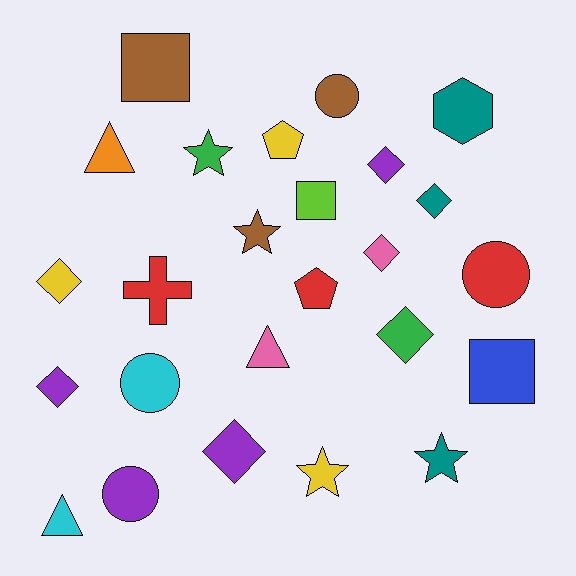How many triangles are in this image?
There are 3 triangles.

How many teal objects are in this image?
There are 3 teal objects.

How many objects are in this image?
There are 25 objects.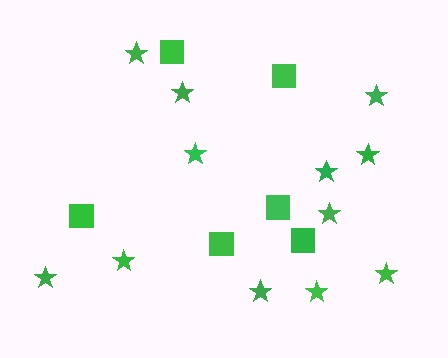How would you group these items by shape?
There are 2 groups: one group of squares (6) and one group of stars (12).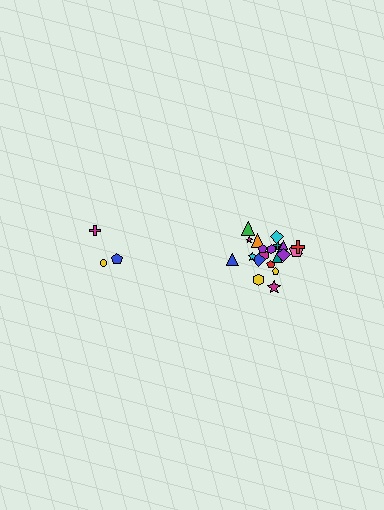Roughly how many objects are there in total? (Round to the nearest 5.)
Roughly 25 objects in total.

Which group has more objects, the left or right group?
The right group.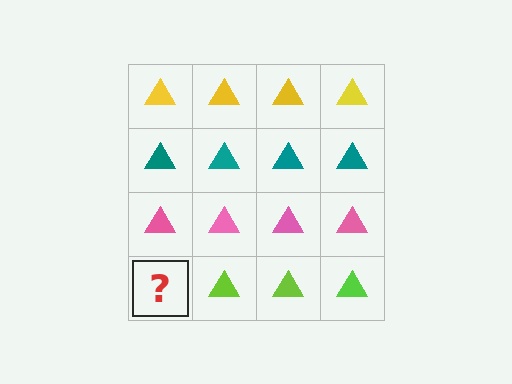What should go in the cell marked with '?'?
The missing cell should contain a lime triangle.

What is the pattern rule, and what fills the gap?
The rule is that each row has a consistent color. The gap should be filled with a lime triangle.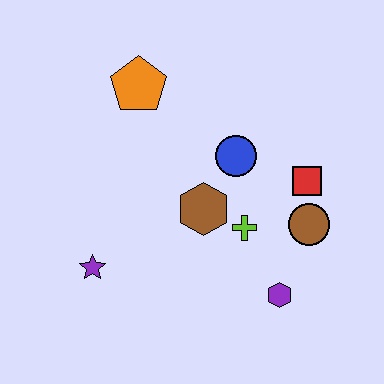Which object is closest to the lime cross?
The brown hexagon is closest to the lime cross.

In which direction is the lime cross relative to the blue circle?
The lime cross is below the blue circle.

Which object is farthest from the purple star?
The red square is farthest from the purple star.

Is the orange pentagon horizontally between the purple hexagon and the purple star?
Yes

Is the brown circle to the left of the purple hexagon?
No